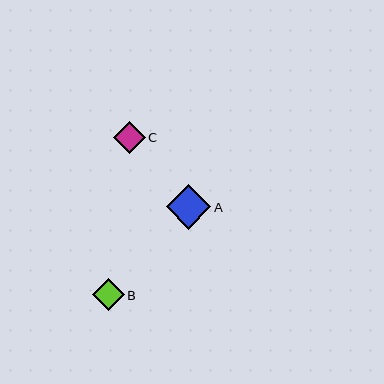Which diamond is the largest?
Diamond A is the largest with a size of approximately 44 pixels.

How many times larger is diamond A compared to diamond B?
Diamond A is approximately 1.4 times the size of diamond B.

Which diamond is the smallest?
Diamond C is the smallest with a size of approximately 32 pixels.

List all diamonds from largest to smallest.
From largest to smallest: A, B, C.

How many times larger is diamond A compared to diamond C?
Diamond A is approximately 1.4 times the size of diamond C.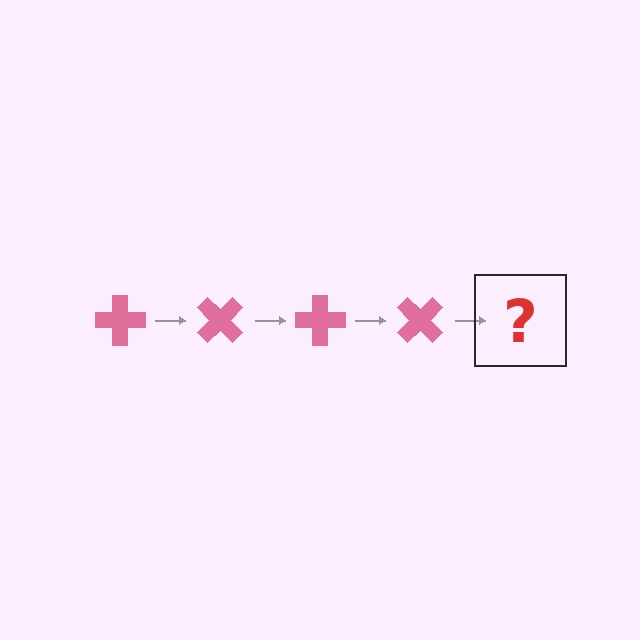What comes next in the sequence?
The next element should be a pink cross rotated 180 degrees.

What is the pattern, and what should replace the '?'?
The pattern is that the cross rotates 45 degrees each step. The '?' should be a pink cross rotated 180 degrees.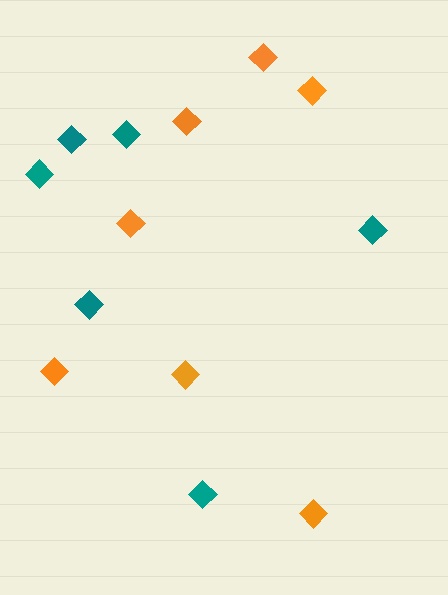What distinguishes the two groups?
There are 2 groups: one group of orange diamonds (7) and one group of teal diamonds (6).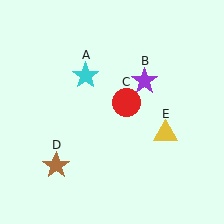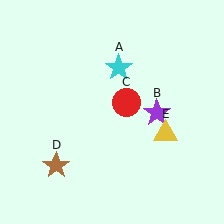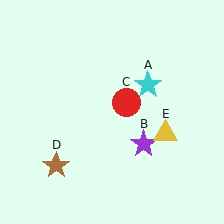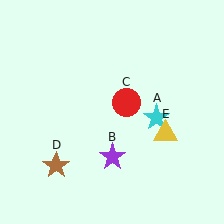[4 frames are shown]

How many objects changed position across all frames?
2 objects changed position: cyan star (object A), purple star (object B).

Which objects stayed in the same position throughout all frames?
Red circle (object C) and brown star (object D) and yellow triangle (object E) remained stationary.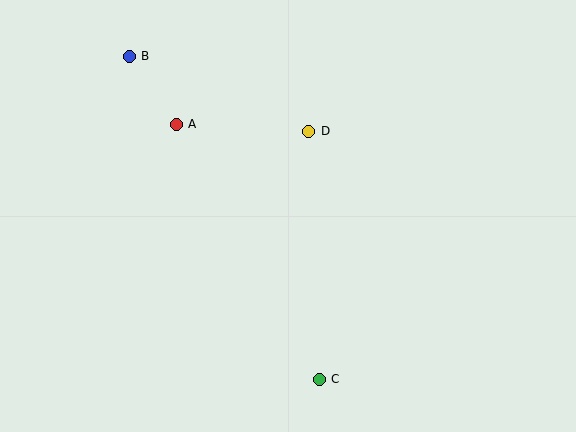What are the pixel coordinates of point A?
Point A is at (176, 124).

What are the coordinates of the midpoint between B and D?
The midpoint between B and D is at (219, 94).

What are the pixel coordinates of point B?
Point B is at (129, 56).